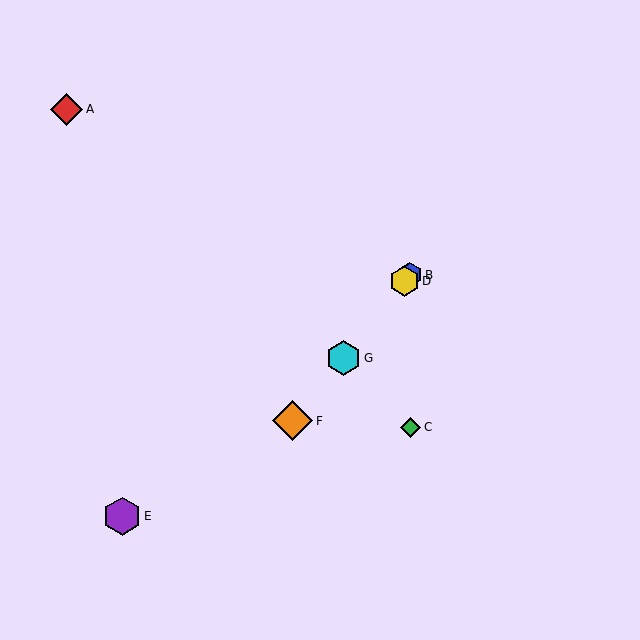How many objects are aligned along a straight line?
4 objects (B, D, F, G) are aligned along a straight line.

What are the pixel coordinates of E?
Object E is at (122, 516).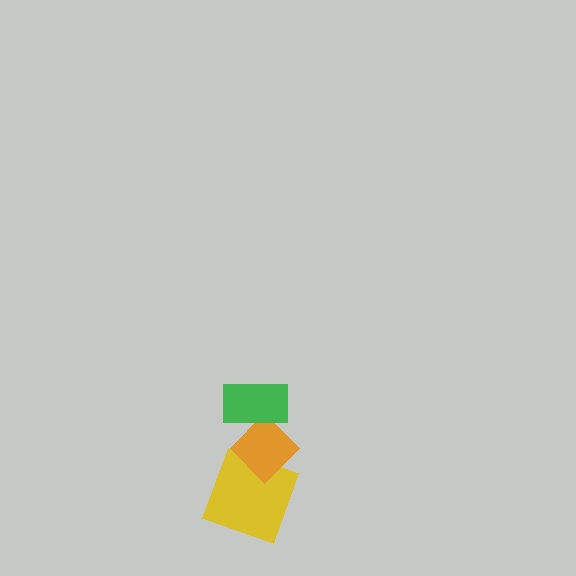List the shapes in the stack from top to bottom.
From top to bottom: the green rectangle, the orange diamond, the yellow square.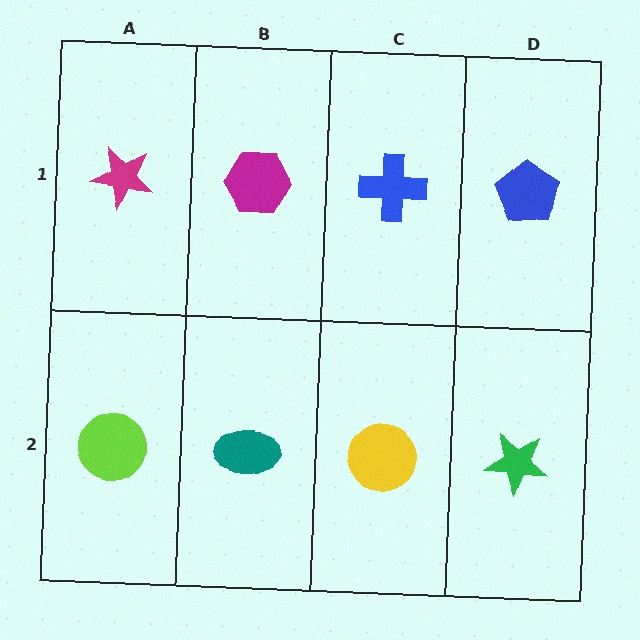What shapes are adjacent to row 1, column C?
A yellow circle (row 2, column C), a magenta hexagon (row 1, column B), a blue pentagon (row 1, column D).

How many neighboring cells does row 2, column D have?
2.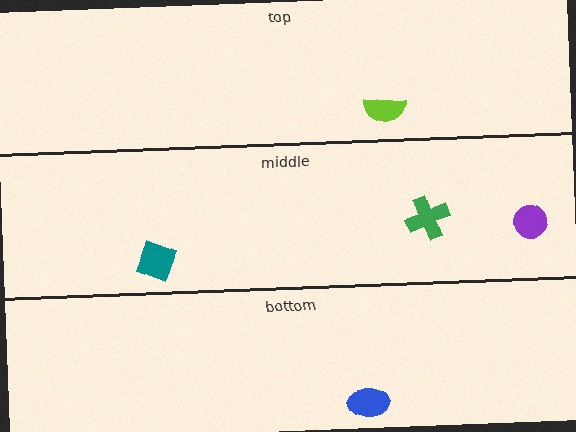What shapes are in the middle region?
The teal diamond, the green cross, the purple circle.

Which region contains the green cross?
The middle region.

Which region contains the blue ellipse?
The bottom region.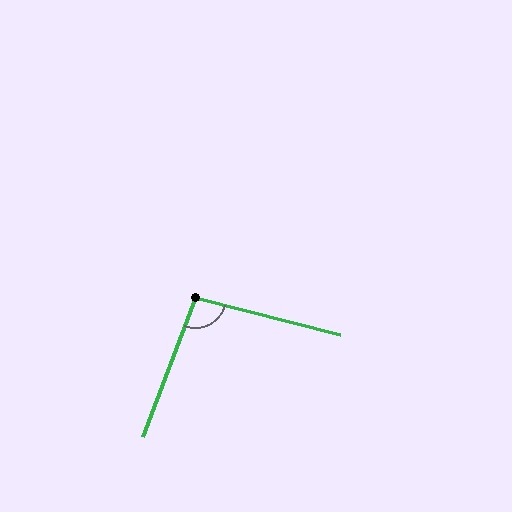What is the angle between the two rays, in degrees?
Approximately 96 degrees.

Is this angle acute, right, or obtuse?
It is obtuse.